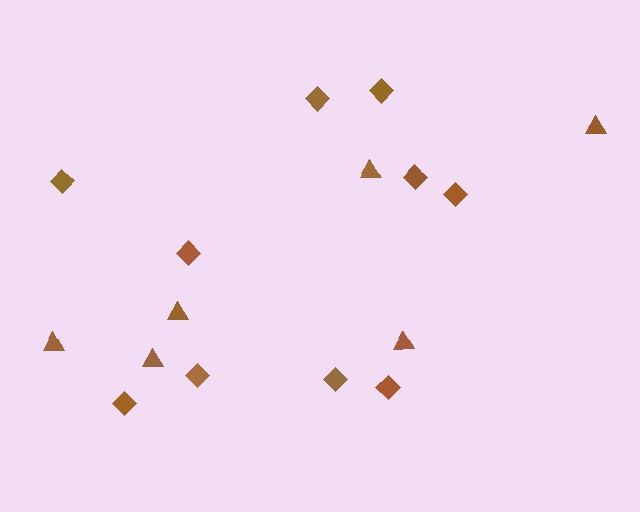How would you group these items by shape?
There are 2 groups: one group of triangles (6) and one group of diamonds (10).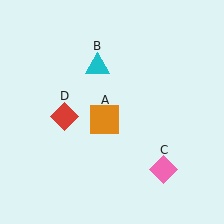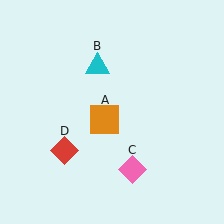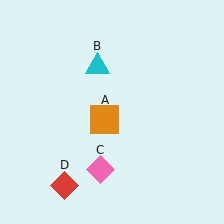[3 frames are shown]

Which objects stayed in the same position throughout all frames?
Orange square (object A) and cyan triangle (object B) remained stationary.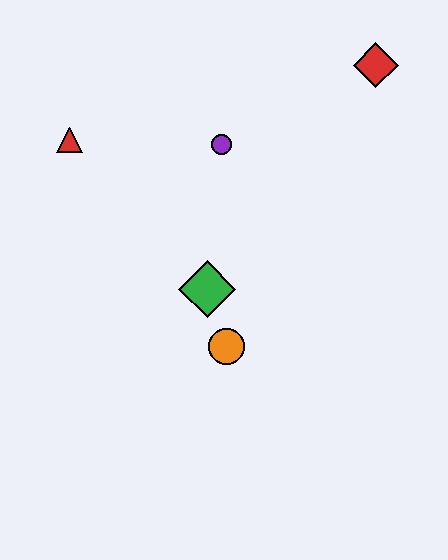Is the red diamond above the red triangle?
Yes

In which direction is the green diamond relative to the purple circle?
The green diamond is below the purple circle.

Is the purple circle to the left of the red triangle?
No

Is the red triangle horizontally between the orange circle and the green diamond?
No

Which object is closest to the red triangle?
The purple circle is closest to the red triangle.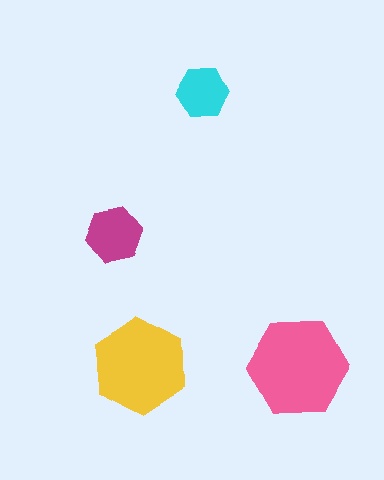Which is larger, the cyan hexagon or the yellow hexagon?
The yellow one.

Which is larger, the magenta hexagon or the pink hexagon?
The pink one.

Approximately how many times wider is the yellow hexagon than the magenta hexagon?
About 1.5 times wider.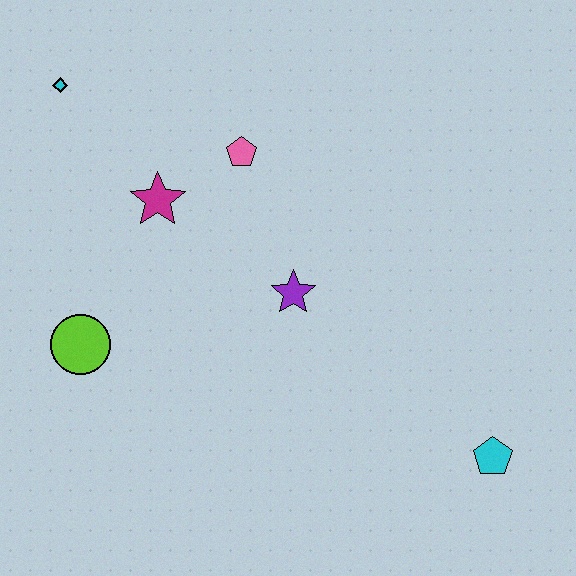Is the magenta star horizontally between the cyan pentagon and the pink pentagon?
No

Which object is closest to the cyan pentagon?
The purple star is closest to the cyan pentagon.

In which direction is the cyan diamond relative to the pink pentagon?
The cyan diamond is to the left of the pink pentagon.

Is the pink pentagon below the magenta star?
No